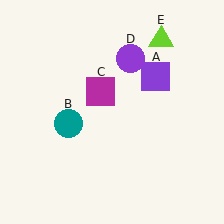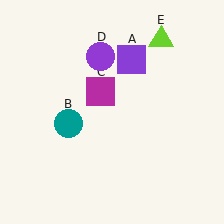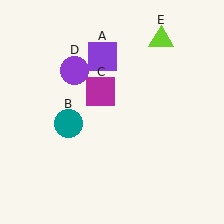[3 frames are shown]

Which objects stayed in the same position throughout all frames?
Teal circle (object B) and magenta square (object C) and lime triangle (object E) remained stationary.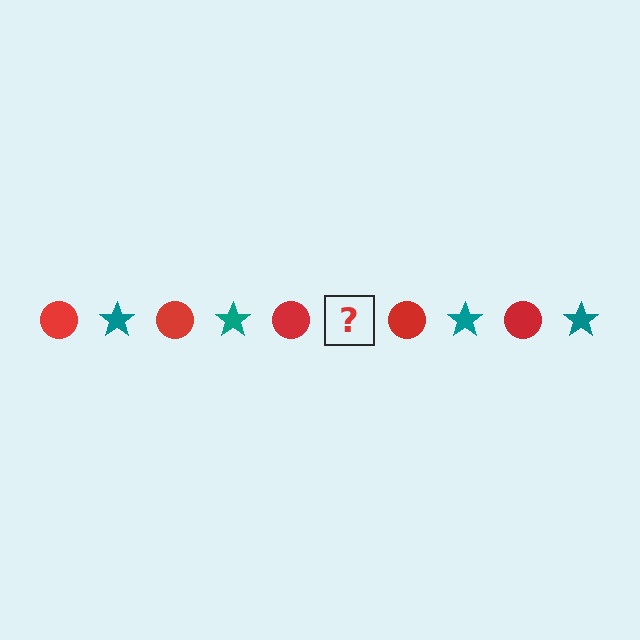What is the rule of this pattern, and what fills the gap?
The rule is that the pattern alternates between red circle and teal star. The gap should be filled with a teal star.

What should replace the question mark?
The question mark should be replaced with a teal star.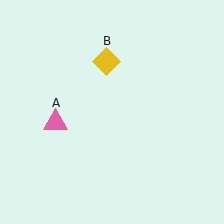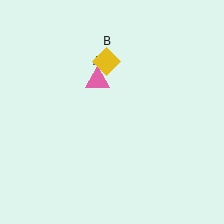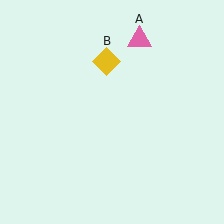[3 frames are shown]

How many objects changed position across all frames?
1 object changed position: pink triangle (object A).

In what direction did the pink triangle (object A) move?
The pink triangle (object A) moved up and to the right.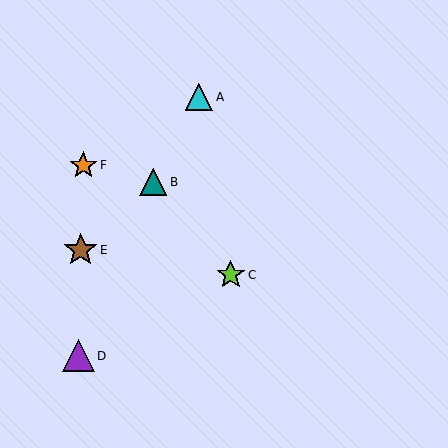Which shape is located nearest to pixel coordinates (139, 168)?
The teal triangle (labeled B) at (153, 182) is nearest to that location.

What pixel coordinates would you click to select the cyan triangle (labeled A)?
Click at (199, 97) to select the cyan triangle A.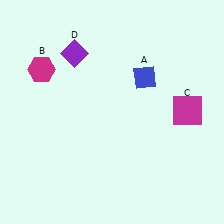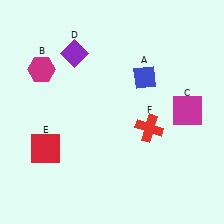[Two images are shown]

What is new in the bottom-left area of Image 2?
A red square (E) was added in the bottom-left area of Image 2.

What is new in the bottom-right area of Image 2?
A red cross (F) was added in the bottom-right area of Image 2.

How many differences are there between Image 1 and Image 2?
There are 2 differences between the two images.